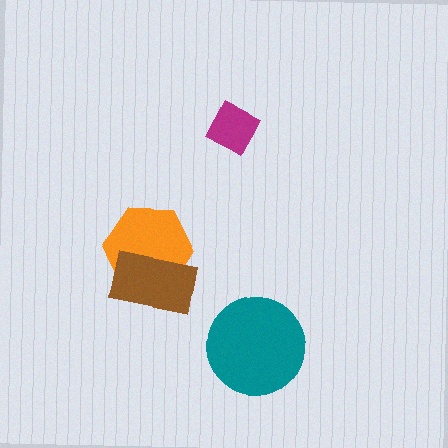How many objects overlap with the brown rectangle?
1 object overlaps with the brown rectangle.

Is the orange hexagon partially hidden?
Yes, it is partially covered by another shape.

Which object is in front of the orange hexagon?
The brown rectangle is in front of the orange hexagon.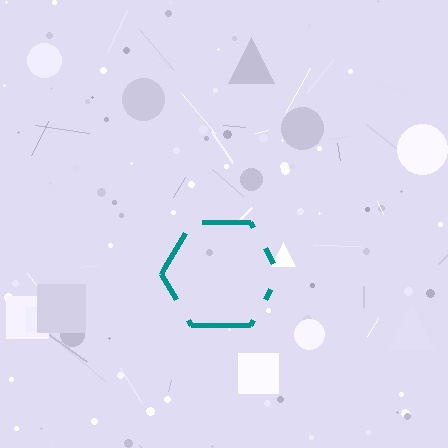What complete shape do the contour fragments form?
The contour fragments form a hexagon.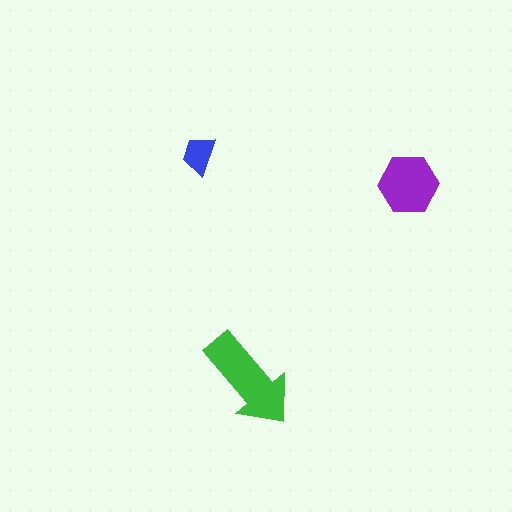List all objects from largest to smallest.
The green arrow, the purple hexagon, the blue trapezoid.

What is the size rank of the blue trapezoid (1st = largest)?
3rd.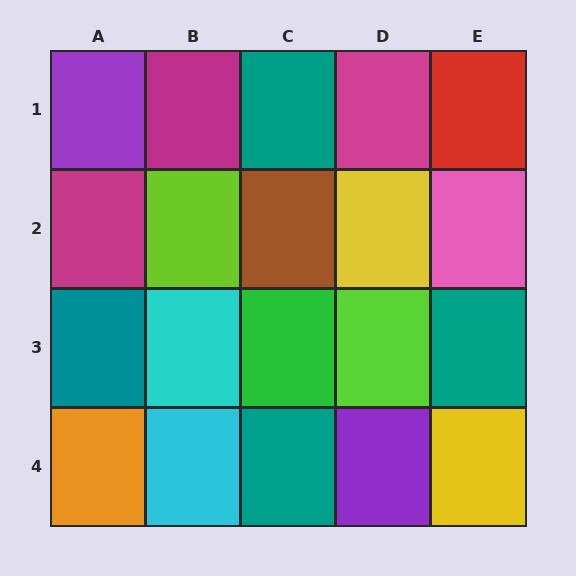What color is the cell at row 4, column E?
Yellow.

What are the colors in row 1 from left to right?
Purple, magenta, teal, magenta, red.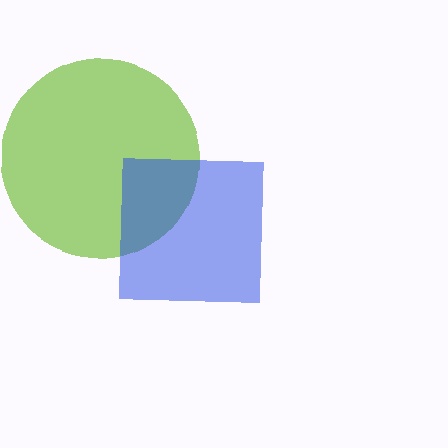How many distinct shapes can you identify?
There are 2 distinct shapes: a lime circle, a blue square.